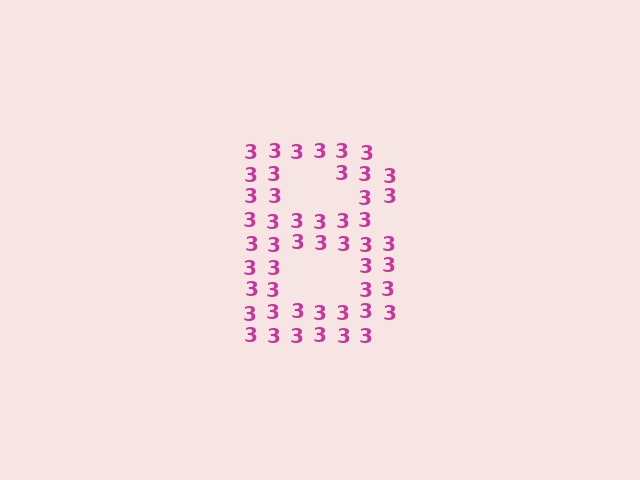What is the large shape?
The large shape is the letter B.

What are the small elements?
The small elements are digit 3's.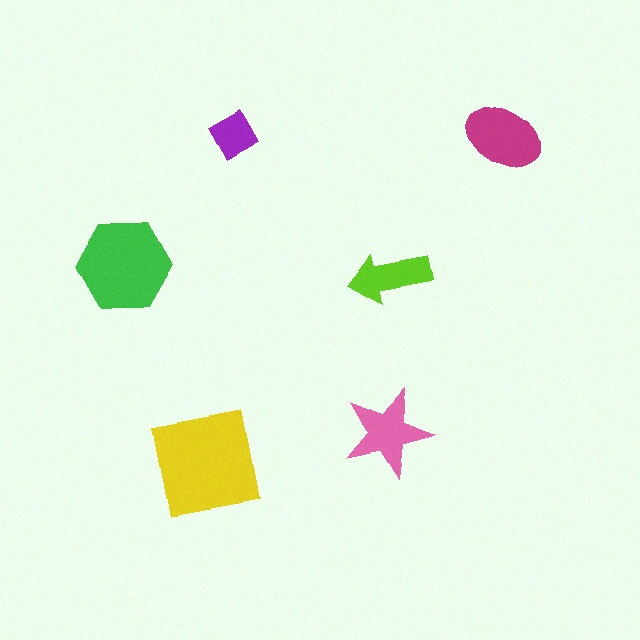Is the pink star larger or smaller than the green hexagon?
Smaller.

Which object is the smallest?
The purple diamond.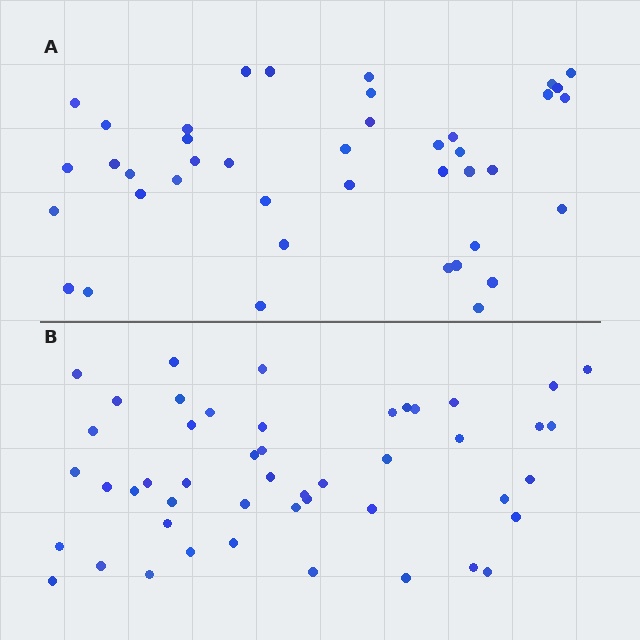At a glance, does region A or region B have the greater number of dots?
Region B (the bottom region) has more dots.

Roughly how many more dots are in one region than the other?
Region B has roughly 8 or so more dots than region A.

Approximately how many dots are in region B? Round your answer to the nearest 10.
About 50 dots. (The exact count is 48, which rounds to 50.)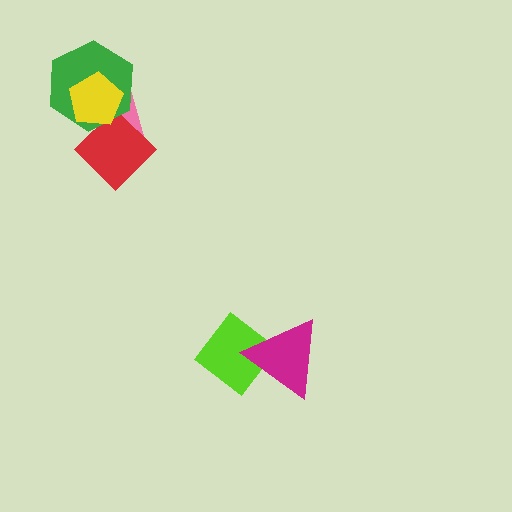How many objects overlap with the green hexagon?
3 objects overlap with the green hexagon.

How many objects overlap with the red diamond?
3 objects overlap with the red diamond.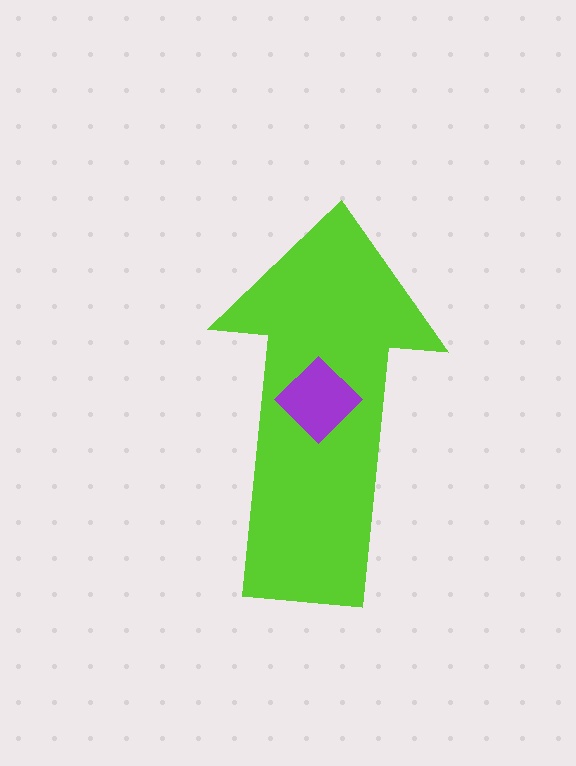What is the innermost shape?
The purple diamond.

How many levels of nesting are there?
2.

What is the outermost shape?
The lime arrow.